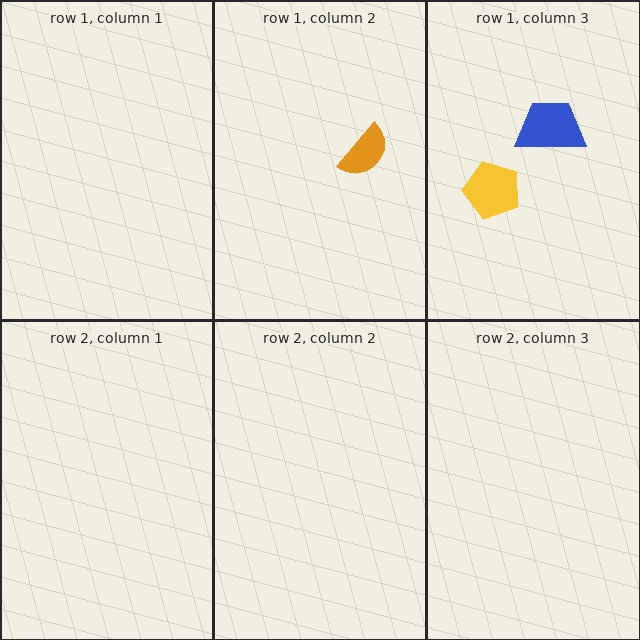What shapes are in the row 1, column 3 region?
The yellow pentagon, the blue trapezoid.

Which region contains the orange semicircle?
The row 1, column 2 region.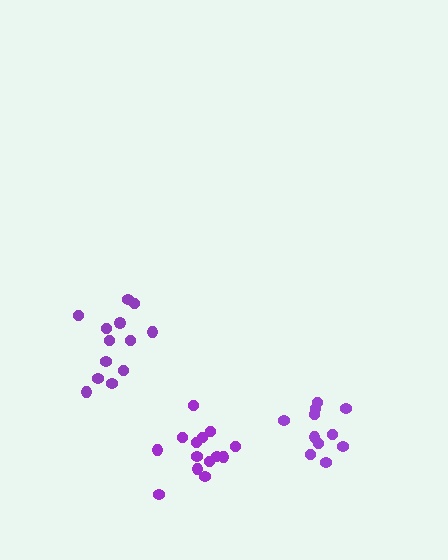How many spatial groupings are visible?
There are 3 spatial groupings.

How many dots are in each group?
Group 1: 13 dots, Group 2: 11 dots, Group 3: 14 dots (38 total).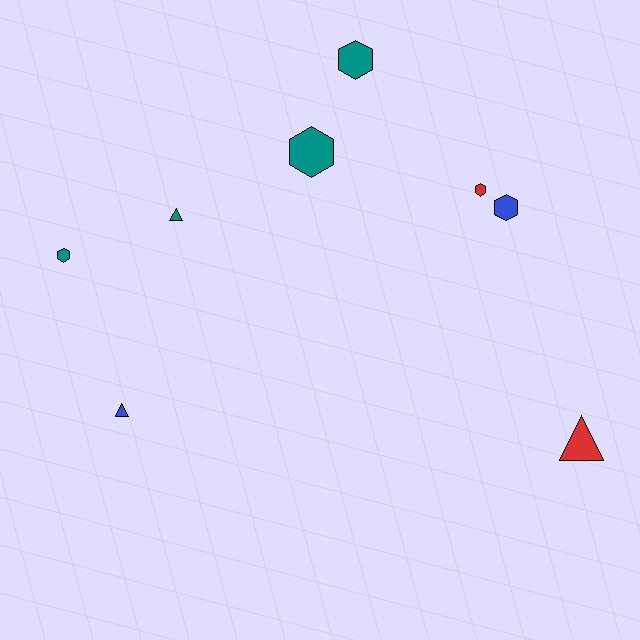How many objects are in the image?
There are 8 objects.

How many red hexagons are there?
There is 1 red hexagon.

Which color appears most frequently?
Teal, with 4 objects.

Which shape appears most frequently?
Hexagon, with 5 objects.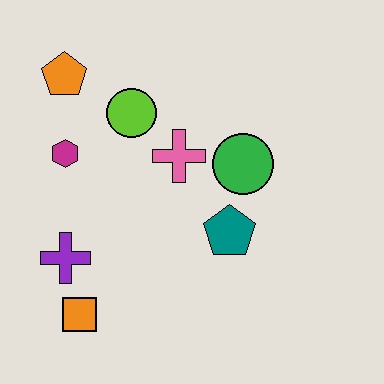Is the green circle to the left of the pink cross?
No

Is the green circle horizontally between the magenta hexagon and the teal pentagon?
No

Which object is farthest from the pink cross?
The orange square is farthest from the pink cross.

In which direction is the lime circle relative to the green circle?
The lime circle is to the left of the green circle.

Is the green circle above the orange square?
Yes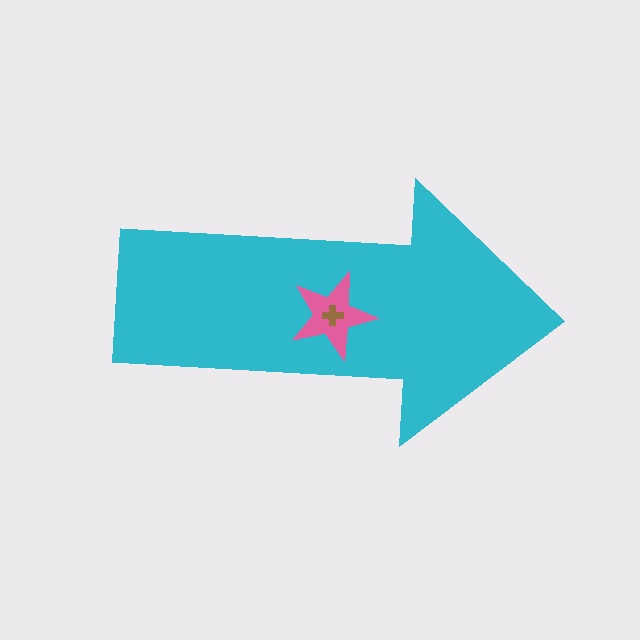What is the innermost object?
The brown cross.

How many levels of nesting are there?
3.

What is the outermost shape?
The cyan arrow.